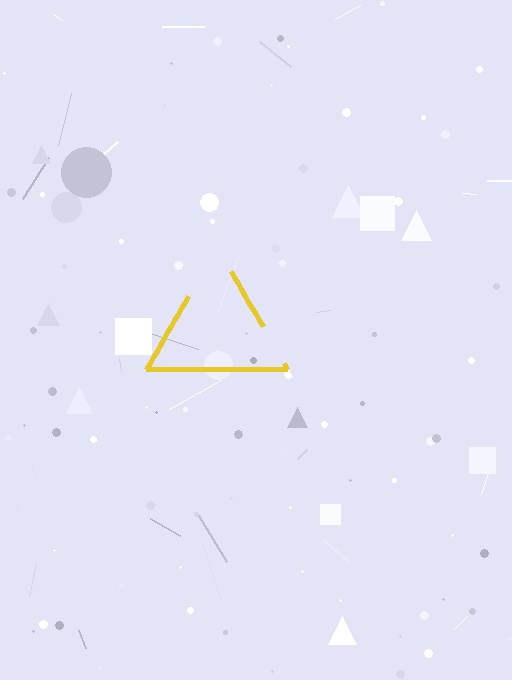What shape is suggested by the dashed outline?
The dashed outline suggests a triangle.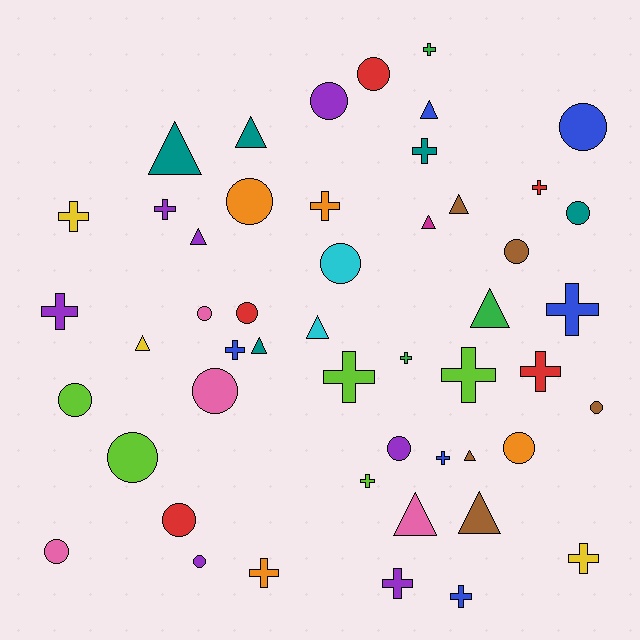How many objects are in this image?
There are 50 objects.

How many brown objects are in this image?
There are 5 brown objects.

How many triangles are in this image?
There are 13 triangles.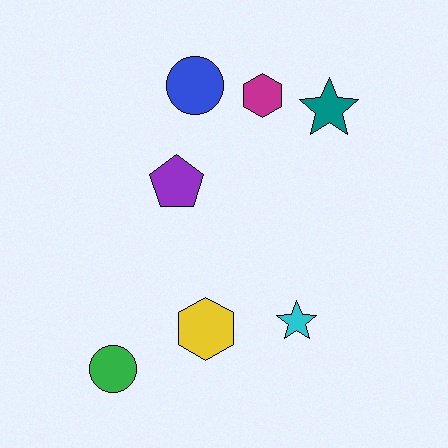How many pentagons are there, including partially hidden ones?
There is 1 pentagon.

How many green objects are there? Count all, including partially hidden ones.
There is 1 green object.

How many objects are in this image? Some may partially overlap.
There are 7 objects.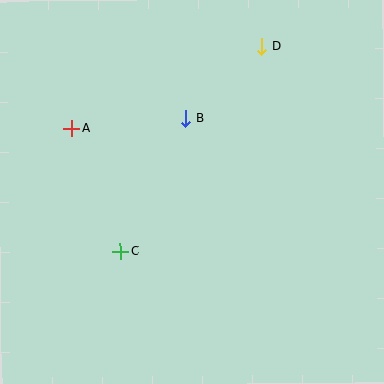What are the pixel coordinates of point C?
Point C is at (120, 251).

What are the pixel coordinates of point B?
Point B is at (186, 118).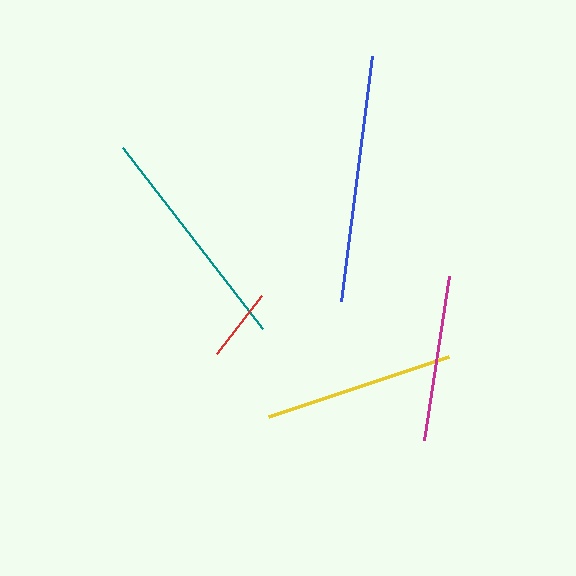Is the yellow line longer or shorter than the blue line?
The blue line is longer than the yellow line.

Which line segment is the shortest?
The red line is the shortest at approximately 73 pixels.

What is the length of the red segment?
The red segment is approximately 73 pixels long.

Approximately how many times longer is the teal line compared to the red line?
The teal line is approximately 3.1 times the length of the red line.